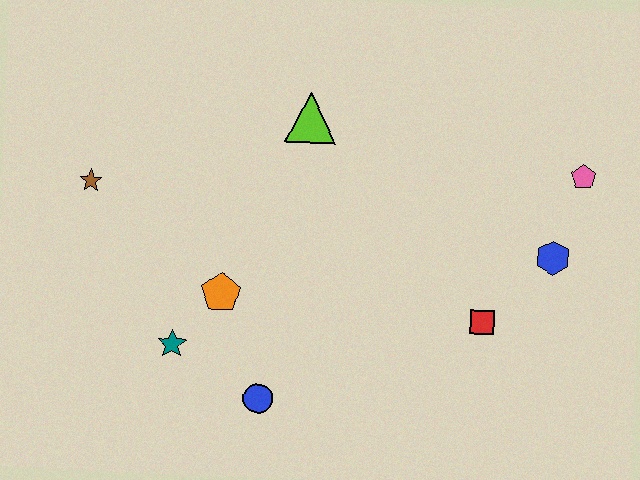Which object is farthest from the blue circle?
The pink pentagon is farthest from the blue circle.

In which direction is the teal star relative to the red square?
The teal star is to the left of the red square.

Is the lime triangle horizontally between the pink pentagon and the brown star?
Yes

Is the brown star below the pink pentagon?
Yes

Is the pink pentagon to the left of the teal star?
No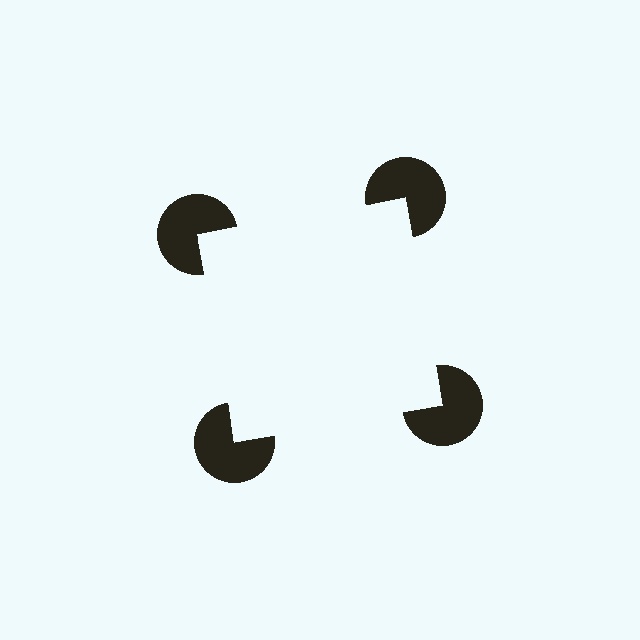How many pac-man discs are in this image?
There are 4 — one at each vertex of the illusory square.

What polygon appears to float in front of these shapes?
An illusory square — its edges are inferred from the aligned wedge cuts in the pac-man discs, not physically drawn.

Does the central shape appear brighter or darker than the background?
It typically appears slightly brighter than the background, even though no actual brightness change is drawn.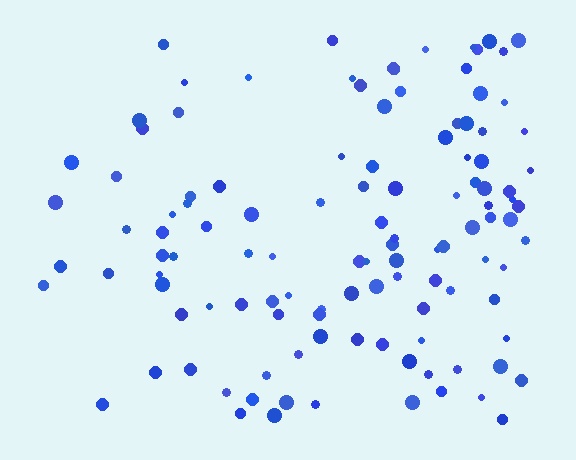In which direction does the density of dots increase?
From left to right, with the right side densest.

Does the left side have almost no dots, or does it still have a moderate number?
Still a moderate number, just noticeably fewer than the right.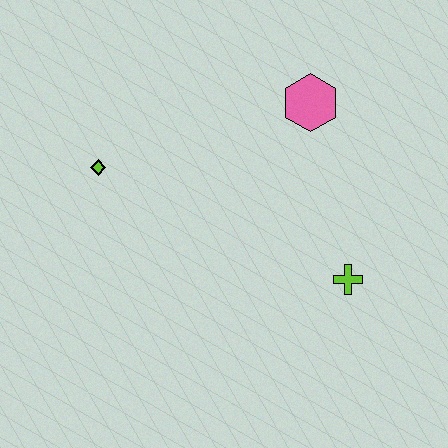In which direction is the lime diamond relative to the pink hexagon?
The lime diamond is to the left of the pink hexagon.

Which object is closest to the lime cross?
The pink hexagon is closest to the lime cross.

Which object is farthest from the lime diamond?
The lime cross is farthest from the lime diamond.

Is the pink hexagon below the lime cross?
No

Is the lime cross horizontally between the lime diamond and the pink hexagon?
No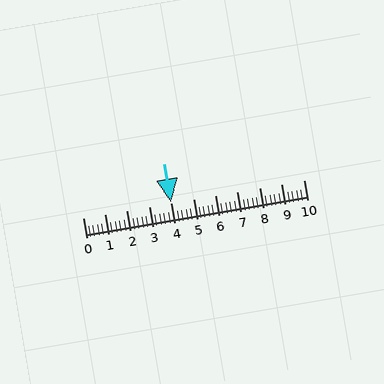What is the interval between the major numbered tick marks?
The major tick marks are spaced 1 units apart.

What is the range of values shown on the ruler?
The ruler shows values from 0 to 10.